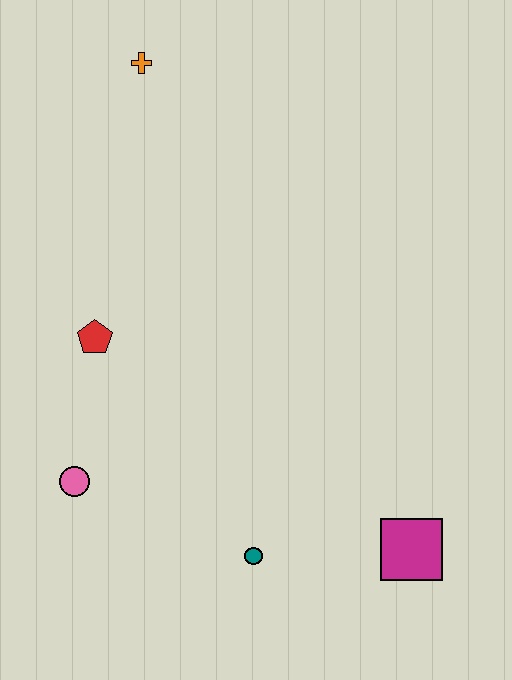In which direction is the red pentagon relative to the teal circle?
The red pentagon is above the teal circle.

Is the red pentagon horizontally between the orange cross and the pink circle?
Yes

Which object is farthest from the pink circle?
The orange cross is farthest from the pink circle.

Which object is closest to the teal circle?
The magenta square is closest to the teal circle.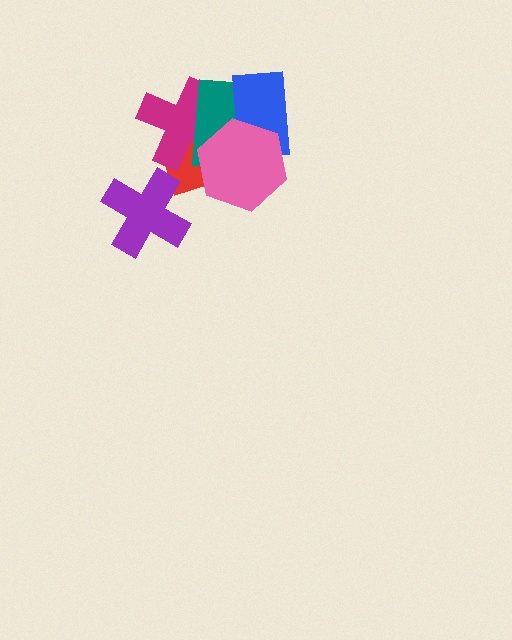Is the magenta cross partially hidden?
Yes, it is partially covered by another shape.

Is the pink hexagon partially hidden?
No, no other shape covers it.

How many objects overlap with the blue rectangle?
3 objects overlap with the blue rectangle.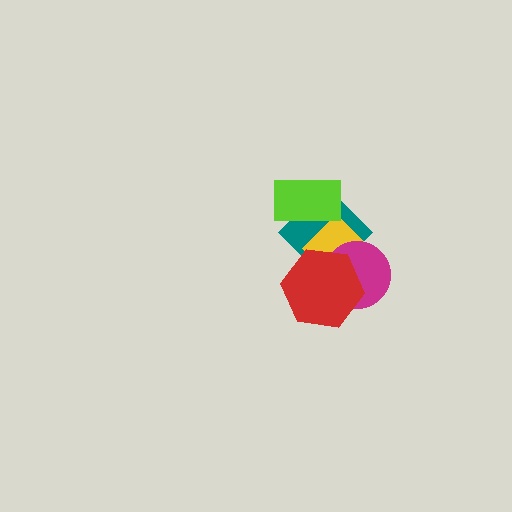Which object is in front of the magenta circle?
The red hexagon is in front of the magenta circle.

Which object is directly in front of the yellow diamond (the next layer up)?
The magenta circle is directly in front of the yellow diamond.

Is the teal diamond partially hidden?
Yes, it is partially covered by another shape.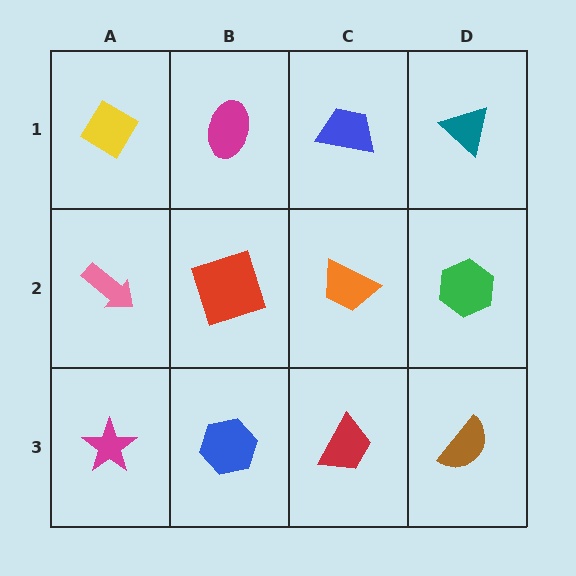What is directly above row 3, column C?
An orange trapezoid.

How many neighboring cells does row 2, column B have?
4.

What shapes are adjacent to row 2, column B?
A magenta ellipse (row 1, column B), a blue hexagon (row 3, column B), a pink arrow (row 2, column A), an orange trapezoid (row 2, column C).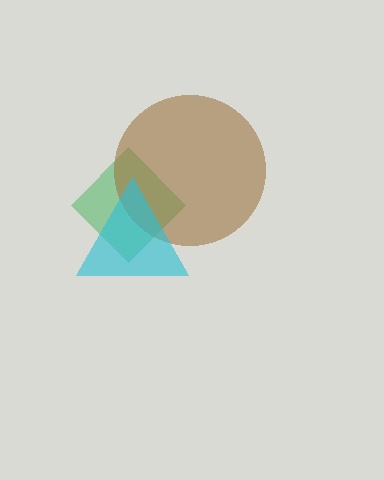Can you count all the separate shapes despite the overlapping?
Yes, there are 3 separate shapes.